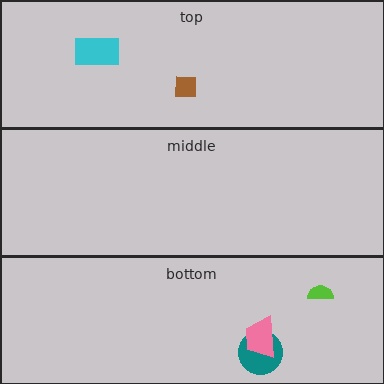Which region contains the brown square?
The top region.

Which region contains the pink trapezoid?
The bottom region.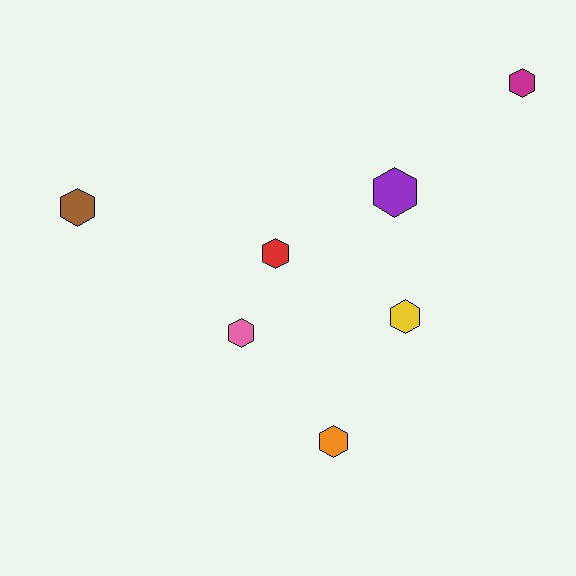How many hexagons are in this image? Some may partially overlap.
There are 7 hexagons.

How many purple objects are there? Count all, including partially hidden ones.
There is 1 purple object.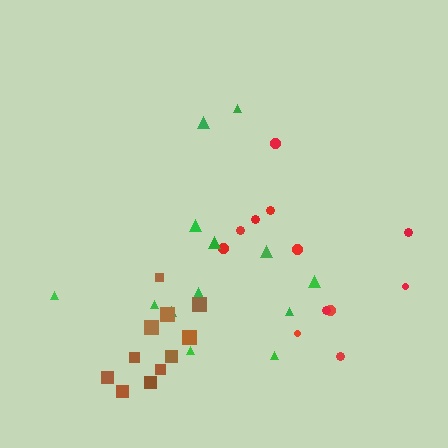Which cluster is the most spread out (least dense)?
Green.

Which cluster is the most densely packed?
Brown.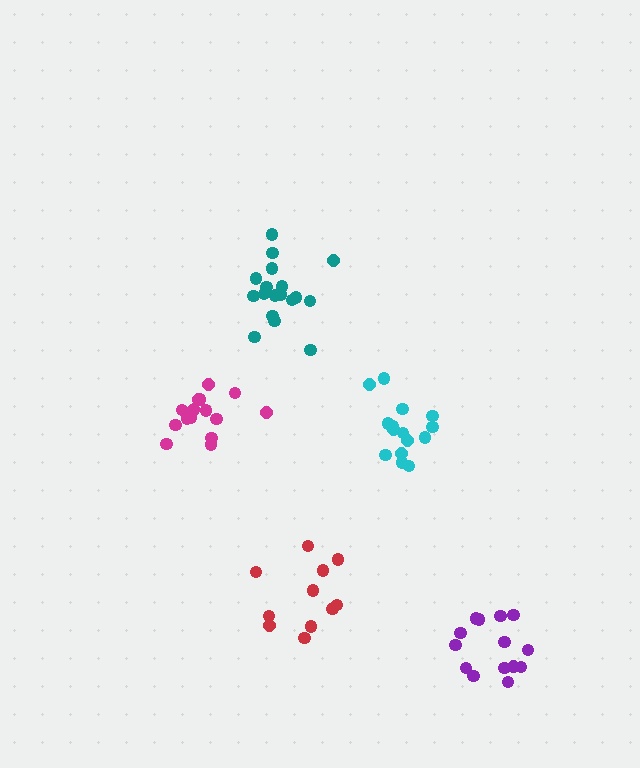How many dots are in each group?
Group 1: 14 dots, Group 2: 18 dots, Group 3: 12 dots, Group 4: 16 dots, Group 5: 15 dots (75 total).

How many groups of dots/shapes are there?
There are 5 groups.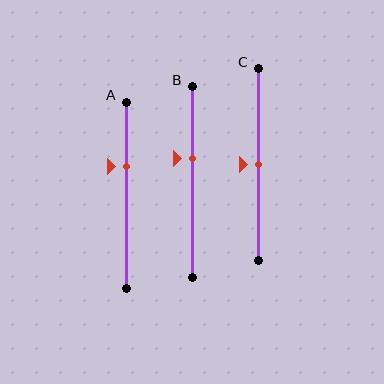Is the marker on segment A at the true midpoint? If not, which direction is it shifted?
No, the marker on segment A is shifted upward by about 15% of the segment length.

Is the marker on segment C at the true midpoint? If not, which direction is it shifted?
Yes, the marker on segment C is at the true midpoint.